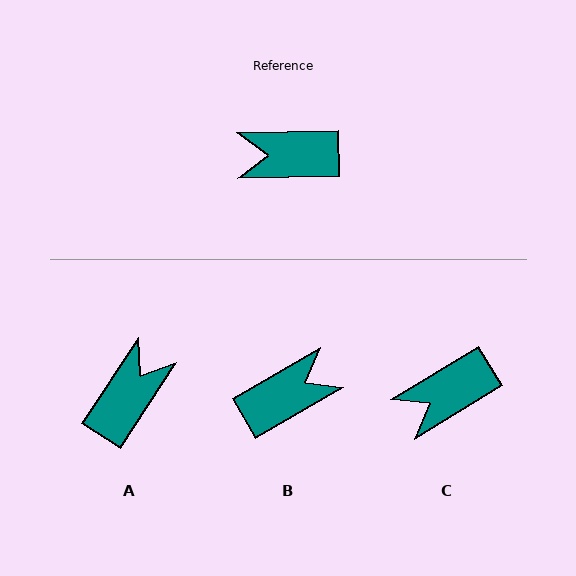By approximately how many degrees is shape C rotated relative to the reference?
Approximately 30 degrees counter-clockwise.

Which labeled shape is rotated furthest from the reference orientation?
B, about 151 degrees away.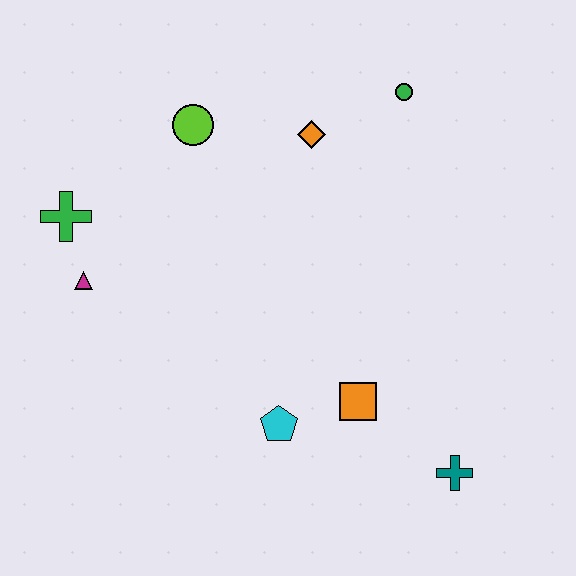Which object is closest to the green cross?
The magenta triangle is closest to the green cross.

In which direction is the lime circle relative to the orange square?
The lime circle is above the orange square.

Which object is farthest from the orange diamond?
The teal cross is farthest from the orange diamond.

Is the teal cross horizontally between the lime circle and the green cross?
No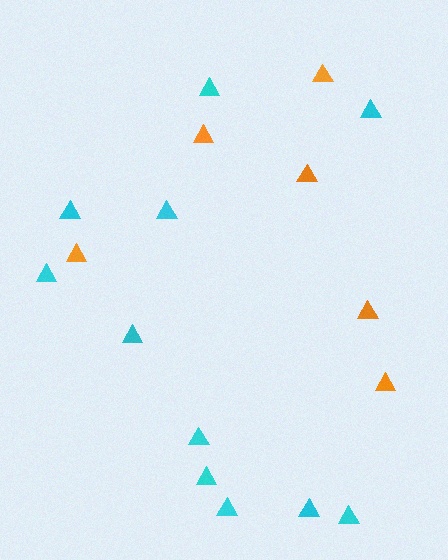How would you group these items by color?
There are 2 groups: one group of orange triangles (6) and one group of cyan triangles (11).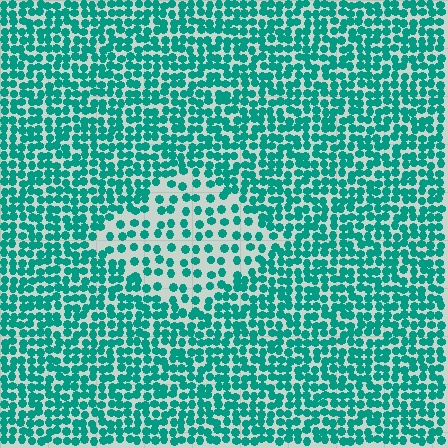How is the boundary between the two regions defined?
The boundary is defined by a change in element density (approximately 2.0x ratio). All elements are the same color, size, and shape.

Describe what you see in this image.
The image contains small teal elements arranged at two different densities. A diamond-shaped region is visible where the elements are less densely packed than the surrounding area.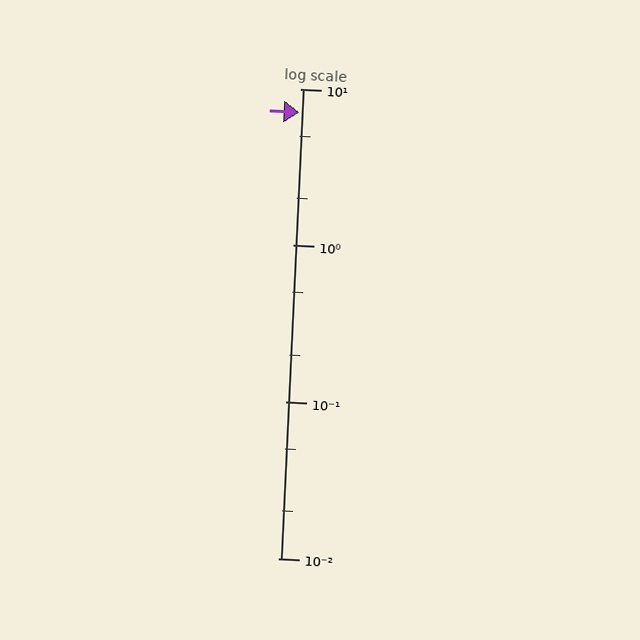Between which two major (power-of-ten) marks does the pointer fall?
The pointer is between 1 and 10.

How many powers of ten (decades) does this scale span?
The scale spans 3 decades, from 0.01 to 10.